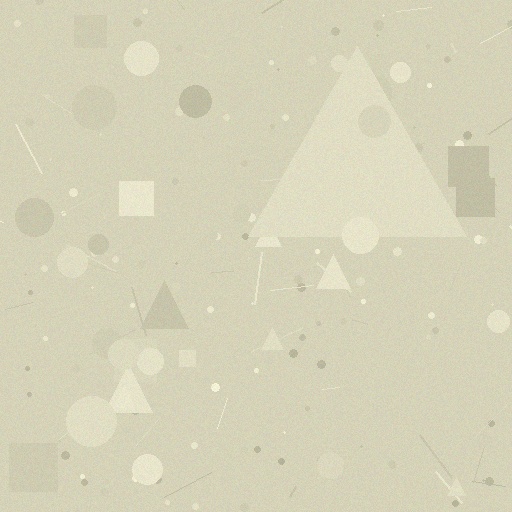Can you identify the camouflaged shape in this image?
The camouflaged shape is a triangle.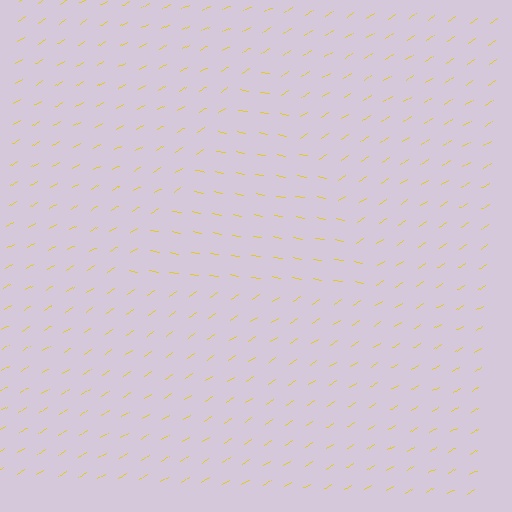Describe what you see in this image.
The image is filled with small yellow line segments. A triangle region in the image has lines oriented differently from the surrounding lines, creating a visible texture boundary.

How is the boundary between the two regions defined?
The boundary is defined purely by a change in line orientation (approximately 45 degrees difference). All lines are the same color and thickness.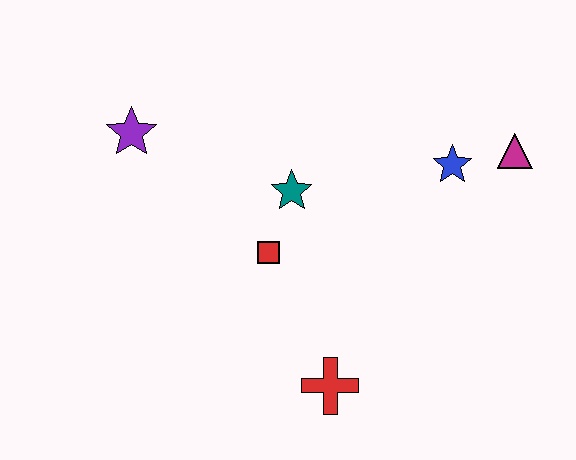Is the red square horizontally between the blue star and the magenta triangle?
No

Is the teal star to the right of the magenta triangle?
No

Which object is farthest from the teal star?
The magenta triangle is farthest from the teal star.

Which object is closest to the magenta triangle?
The blue star is closest to the magenta triangle.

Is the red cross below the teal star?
Yes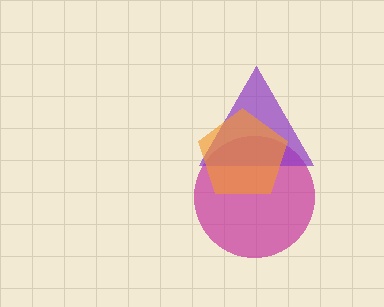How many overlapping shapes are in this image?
There are 3 overlapping shapes in the image.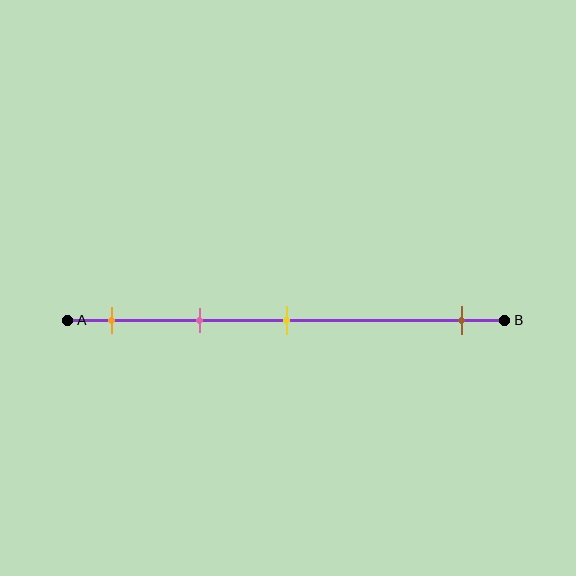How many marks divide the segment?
There are 4 marks dividing the segment.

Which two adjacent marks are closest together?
The orange and pink marks are the closest adjacent pair.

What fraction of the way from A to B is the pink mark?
The pink mark is approximately 30% (0.3) of the way from A to B.